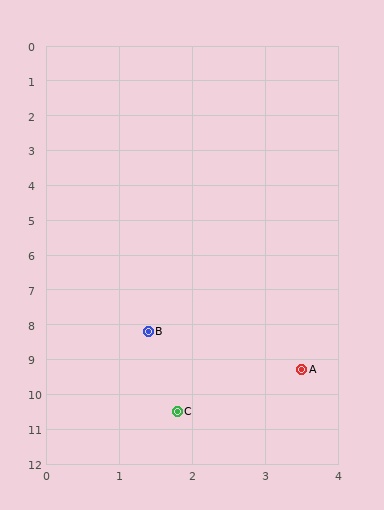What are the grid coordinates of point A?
Point A is at approximately (3.5, 9.3).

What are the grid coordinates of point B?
Point B is at approximately (1.4, 8.2).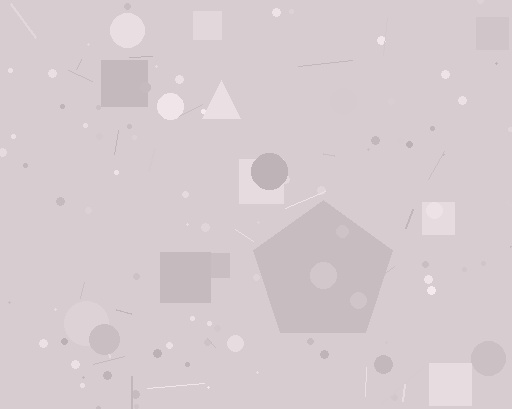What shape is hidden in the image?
A pentagon is hidden in the image.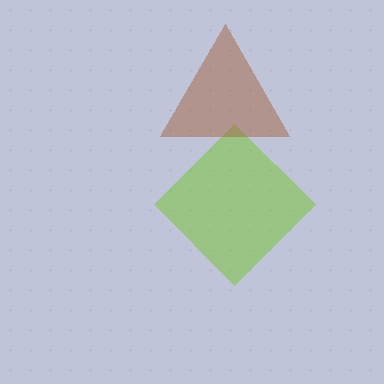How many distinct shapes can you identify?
There are 2 distinct shapes: a lime diamond, a brown triangle.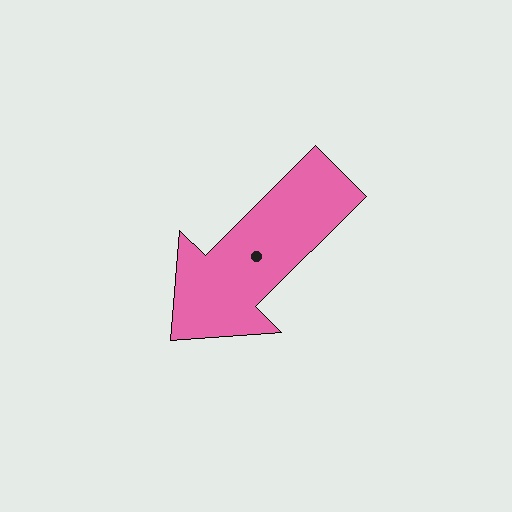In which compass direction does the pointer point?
Southwest.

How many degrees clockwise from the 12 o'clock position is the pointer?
Approximately 225 degrees.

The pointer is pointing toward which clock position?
Roughly 8 o'clock.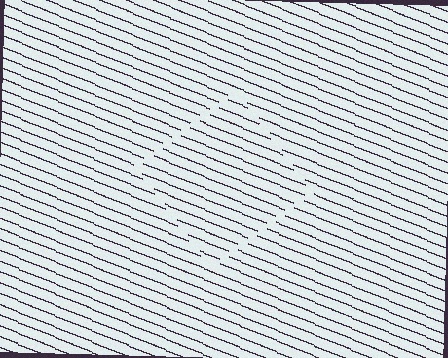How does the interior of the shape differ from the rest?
The interior of the shape contains the same grating, shifted by half a period — the contour is defined by the phase discontinuity where line-ends from the inner and outer gratings abut.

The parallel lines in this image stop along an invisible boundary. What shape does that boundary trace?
An illusory square. The interior of the shape contains the same grating, shifted by half a period — the contour is defined by the phase discontinuity where line-ends from the inner and outer gratings abut.